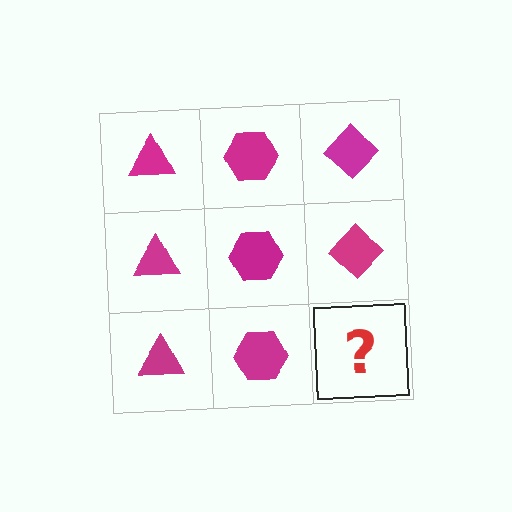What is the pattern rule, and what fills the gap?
The rule is that each column has a consistent shape. The gap should be filled with a magenta diamond.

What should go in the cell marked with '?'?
The missing cell should contain a magenta diamond.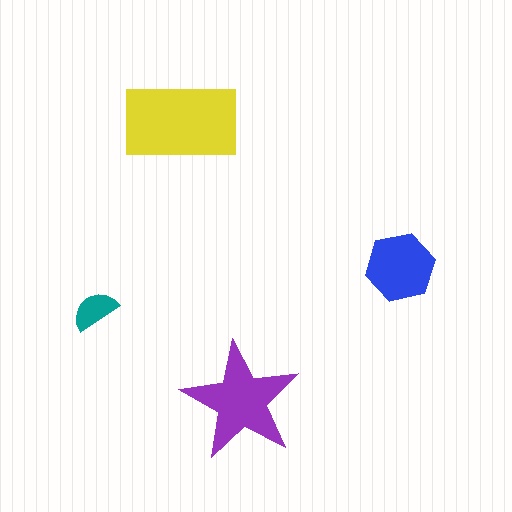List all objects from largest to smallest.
The yellow rectangle, the purple star, the blue hexagon, the teal semicircle.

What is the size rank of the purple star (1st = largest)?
2nd.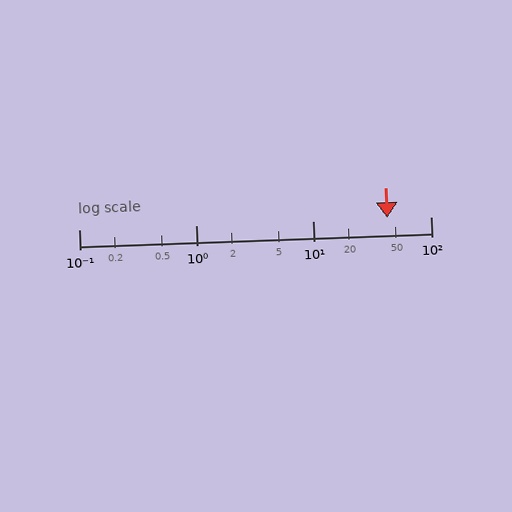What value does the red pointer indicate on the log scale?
The pointer indicates approximately 43.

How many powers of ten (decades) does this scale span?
The scale spans 3 decades, from 0.1 to 100.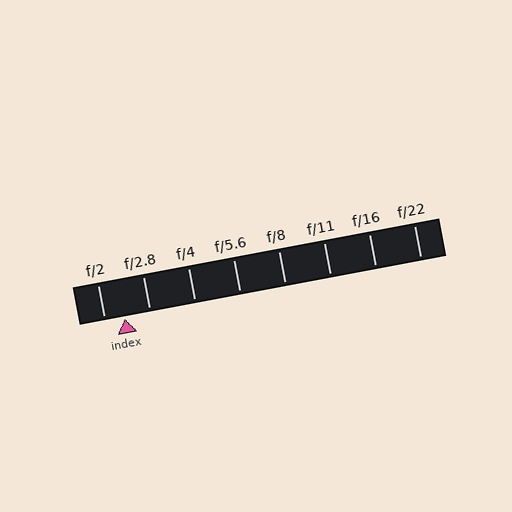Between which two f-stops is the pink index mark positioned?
The index mark is between f/2 and f/2.8.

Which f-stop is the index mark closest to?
The index mark is closest to f/2.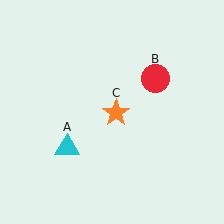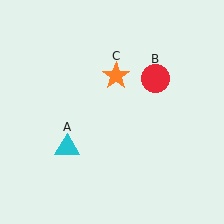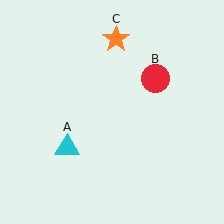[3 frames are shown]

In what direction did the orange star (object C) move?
The orange star (object C) moved up.